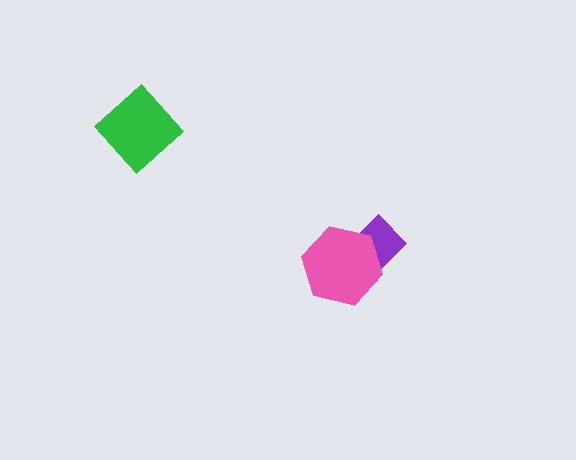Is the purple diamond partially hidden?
Yes, it is partially covered by another shape.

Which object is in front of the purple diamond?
The pink hexagon is in front of the purple diamond.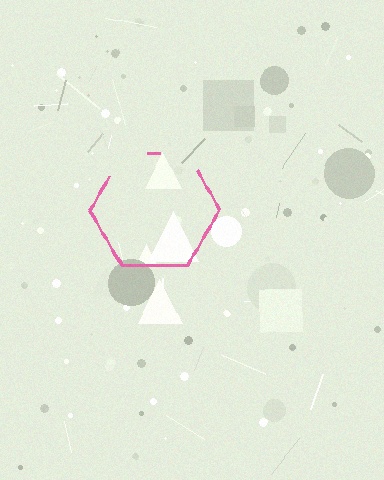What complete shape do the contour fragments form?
The contour fragments form a hexagon.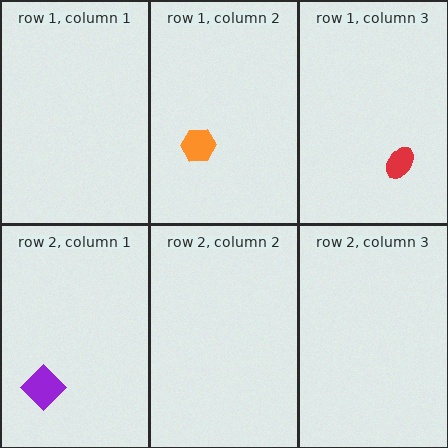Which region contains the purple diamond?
The row 2, column 1 region.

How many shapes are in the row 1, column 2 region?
1.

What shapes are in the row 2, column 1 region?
The purple diamond.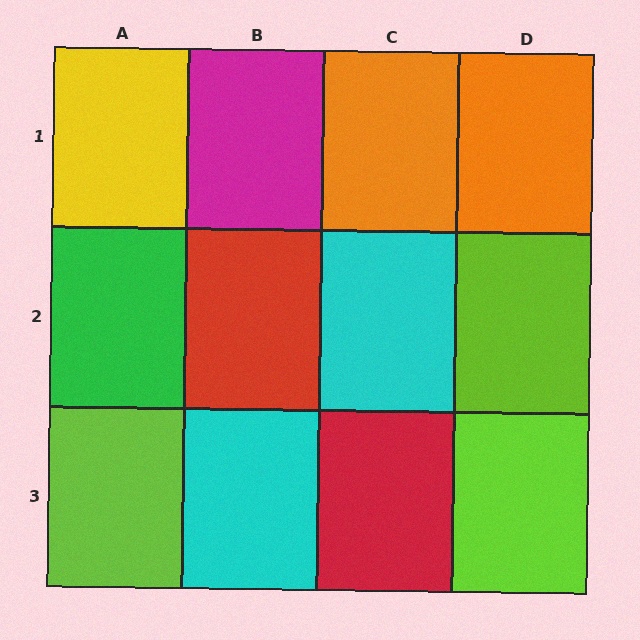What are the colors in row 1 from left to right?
Yellow, magenta, orange, orange.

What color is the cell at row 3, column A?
Lime.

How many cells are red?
2 cells are red.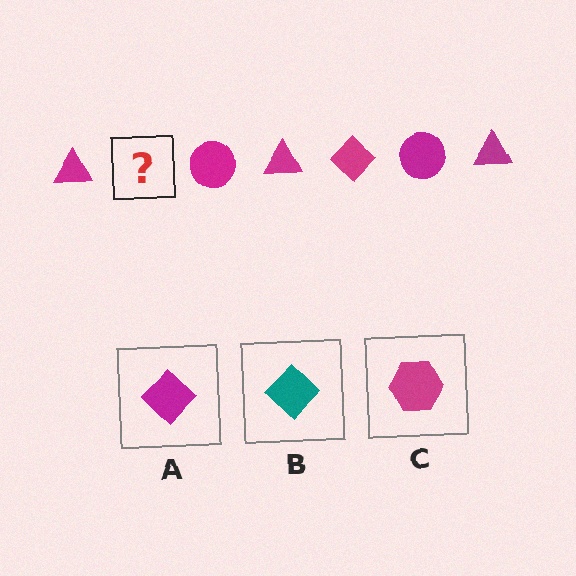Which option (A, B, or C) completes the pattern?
A.